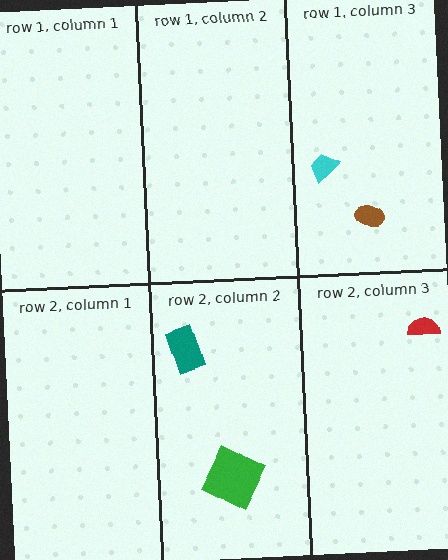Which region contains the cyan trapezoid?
The row 1, column 3 region.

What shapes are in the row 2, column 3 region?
The red semicircle.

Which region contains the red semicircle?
The row 2, column 3 region.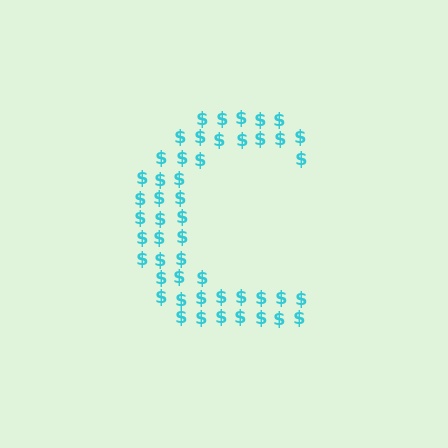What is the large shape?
The large shape is the letter C.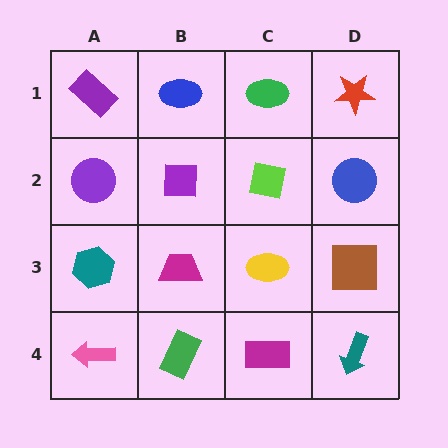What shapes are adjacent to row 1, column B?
A purple square (row 2, column B), a purple rectangle (row 1, column A), a green ellipse (row 1, column C).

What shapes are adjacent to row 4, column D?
A brown square (row 3, column D), a magenta rectangle (row 4, column C).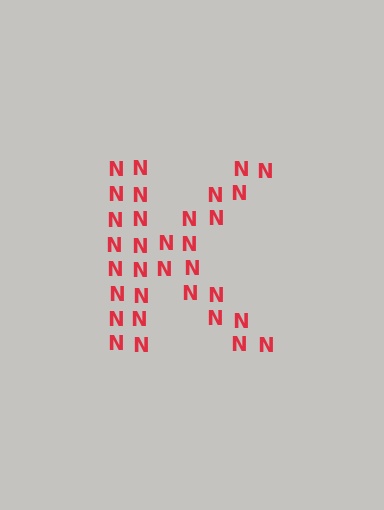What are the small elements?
The small elements are letter N's.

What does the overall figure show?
The overall figure shows the letter K.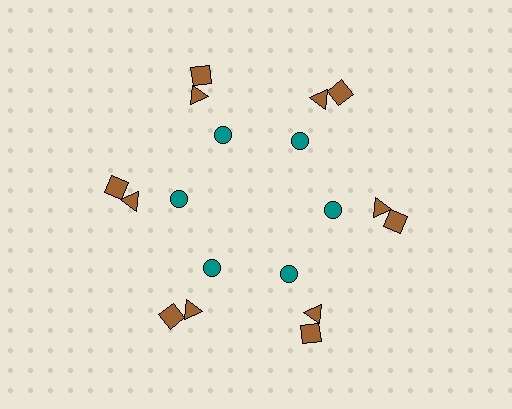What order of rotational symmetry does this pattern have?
This pattern has 6-fold rotational symmetry.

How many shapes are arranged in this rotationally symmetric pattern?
There are 18 shapes, arranged in 6 groups of 3.